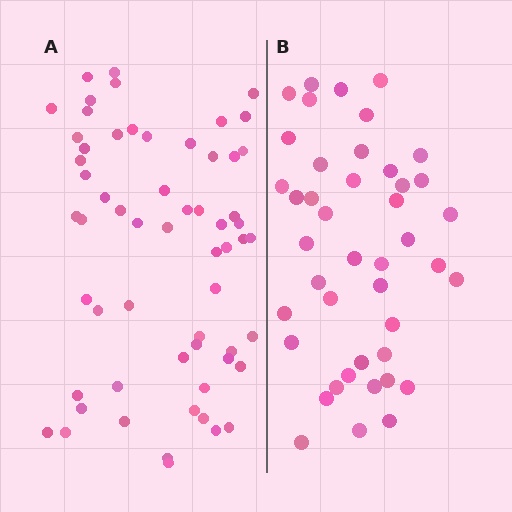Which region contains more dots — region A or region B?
Region A (the left region) has more dots.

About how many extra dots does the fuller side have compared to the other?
Region A has approximately 15 more dots than region B.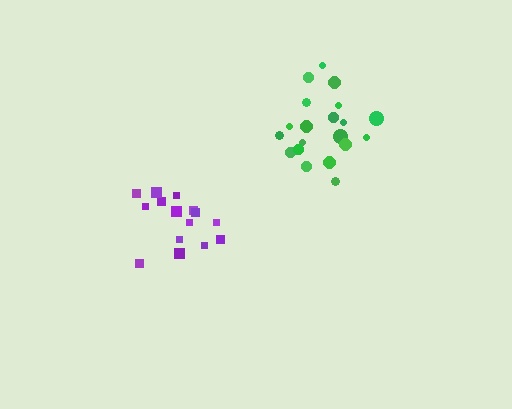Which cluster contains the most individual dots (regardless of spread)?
Green (20).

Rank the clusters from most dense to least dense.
green, purple.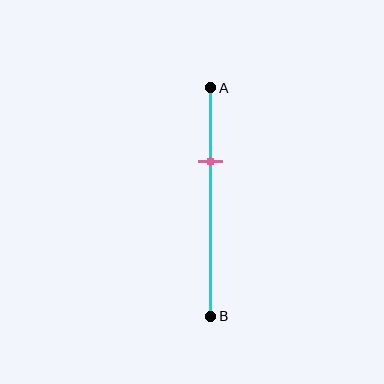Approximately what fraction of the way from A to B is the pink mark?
The pink mark is approximately 30% of the way from A to B.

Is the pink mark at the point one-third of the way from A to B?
Yes, the mark is approximately at the one-third point.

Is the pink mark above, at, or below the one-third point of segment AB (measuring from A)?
The pink mark is approximately at the one-third point of segment AB.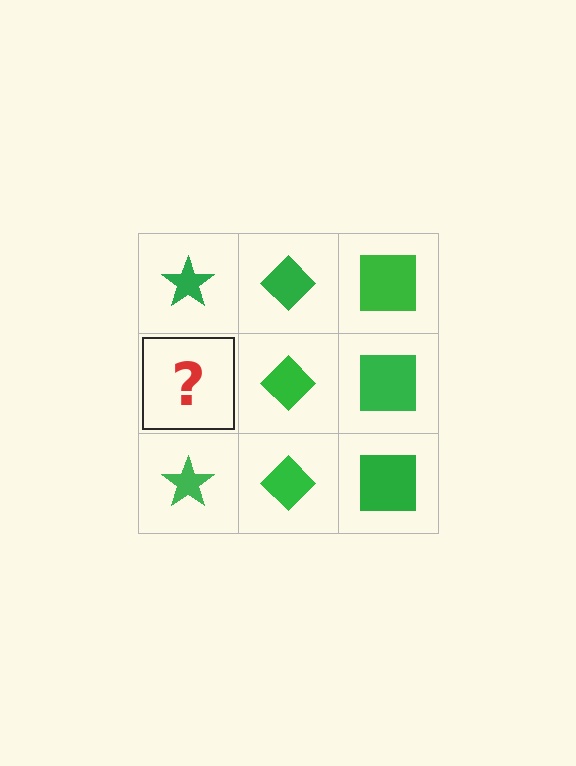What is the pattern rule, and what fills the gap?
The rule is that each column has a consistent shape. The gap should be filled with a green star.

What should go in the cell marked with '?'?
The missing cell should contain a green star.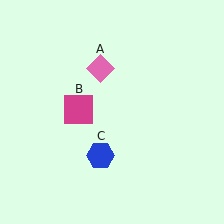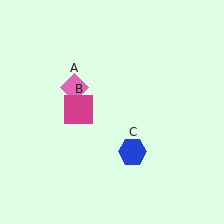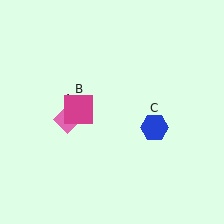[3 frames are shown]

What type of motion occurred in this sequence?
The pink diamond (object A), blue hexagon (object C) rotated counterclockwise around the center of the scene.